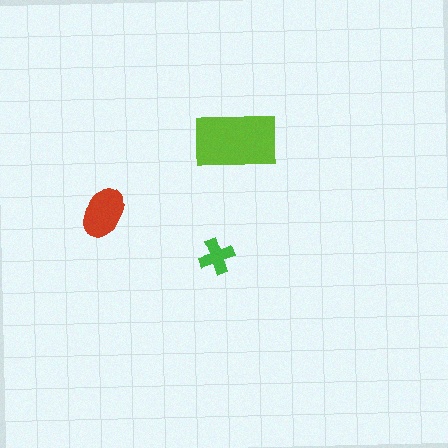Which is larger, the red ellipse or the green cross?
The red ellipse.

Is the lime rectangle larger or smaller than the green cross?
Larger.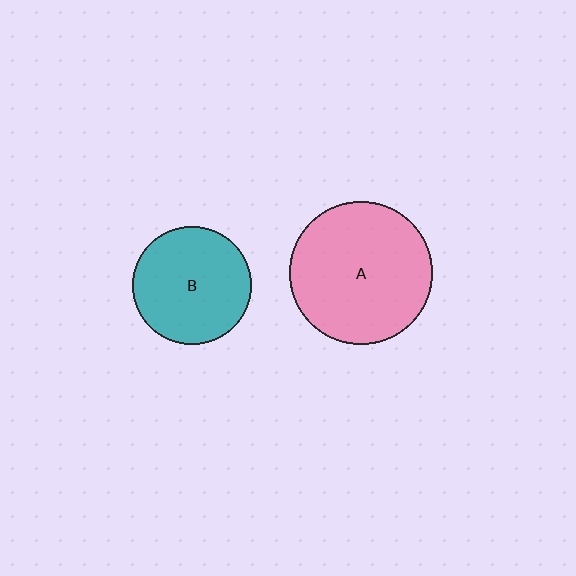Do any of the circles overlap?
No, none of the circles overlap.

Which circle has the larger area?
Circle A (pink).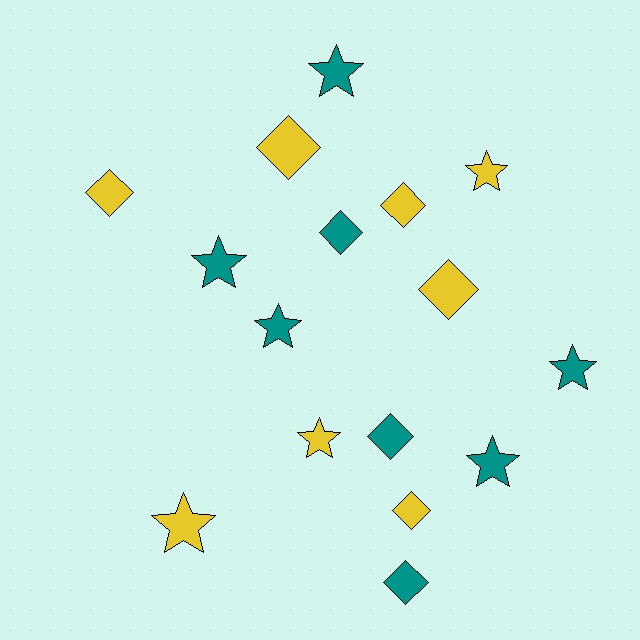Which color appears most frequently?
Yellow, with 8 objects.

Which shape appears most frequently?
Diamond, with 8 objects.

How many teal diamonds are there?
There are 3 teal diamonds.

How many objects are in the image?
There are 16 objects.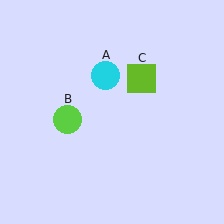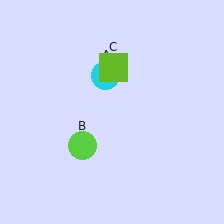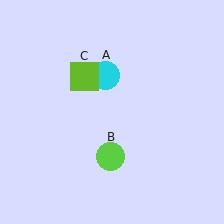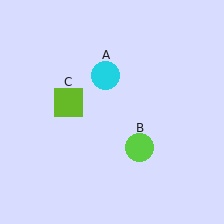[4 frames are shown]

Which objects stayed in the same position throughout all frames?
Cyan circle (object A) remained stationary.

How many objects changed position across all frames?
2 objects changed position: lime circle (object B), lime square (object C).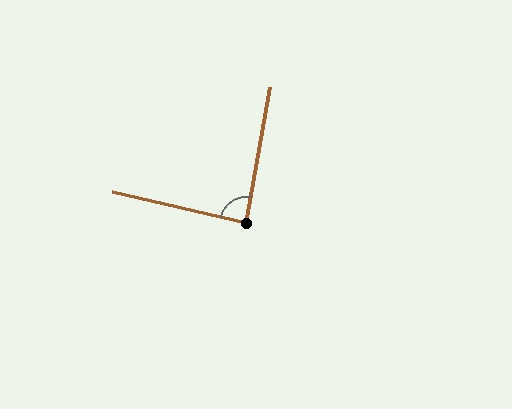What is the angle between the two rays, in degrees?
Approximately 87 degrees.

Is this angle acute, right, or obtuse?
It is approximately a right angle.